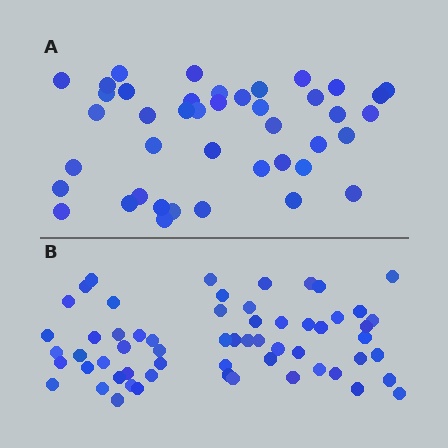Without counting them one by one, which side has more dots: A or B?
Region B (the bottom region) has more dots.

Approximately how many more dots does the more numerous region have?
Region B has approximately 20 more dots than region A.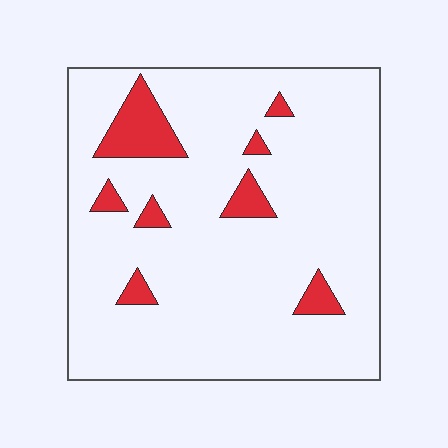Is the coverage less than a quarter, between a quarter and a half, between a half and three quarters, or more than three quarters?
Less than a quarter.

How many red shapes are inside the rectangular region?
8.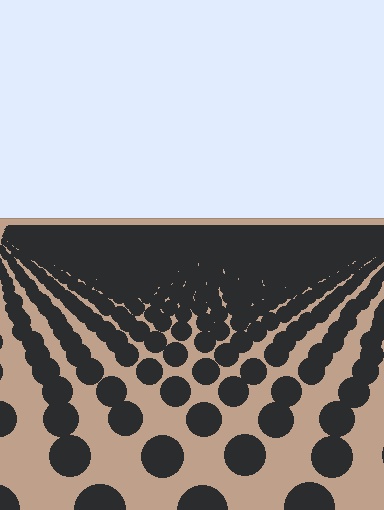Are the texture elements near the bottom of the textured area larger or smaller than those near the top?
Larger. Near the bottom, elements are closer to the viewer and appear at a bigger on-screen size.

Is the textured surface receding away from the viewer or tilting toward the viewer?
The surface is receding away from the viewer. Texture elements get smaller and denser toward the top.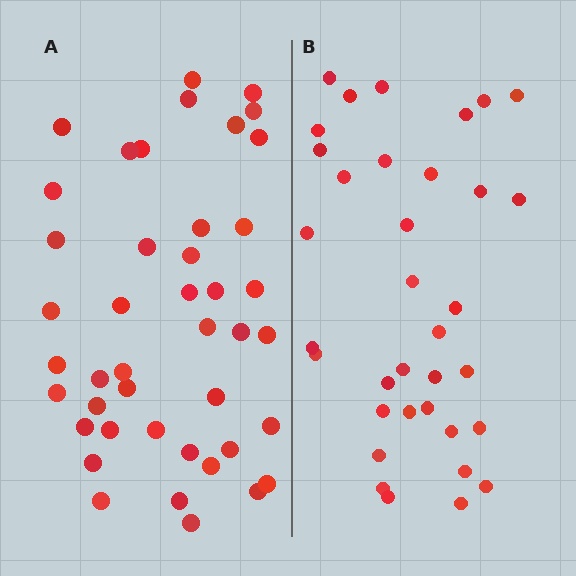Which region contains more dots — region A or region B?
Region A (the left region) has more dots.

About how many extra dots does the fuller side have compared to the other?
Region A has roughly 8 or so more dots than region B.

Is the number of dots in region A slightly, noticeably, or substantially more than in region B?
Region A has only slightly more — the two regions are fairly close. The ratio is roughly 1.2 to 1.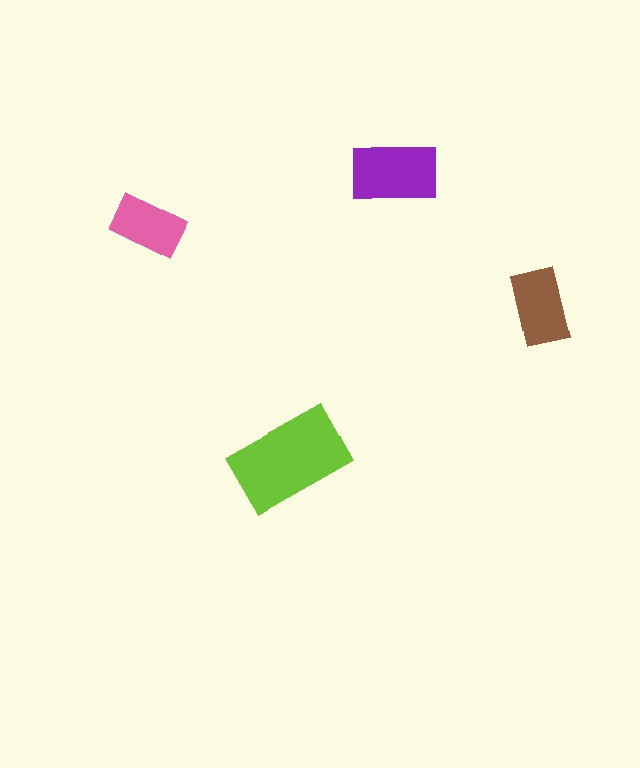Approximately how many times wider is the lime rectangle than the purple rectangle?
About 1.5 times wider.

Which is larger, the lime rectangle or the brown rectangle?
The lime one.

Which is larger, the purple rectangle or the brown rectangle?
The purple one.